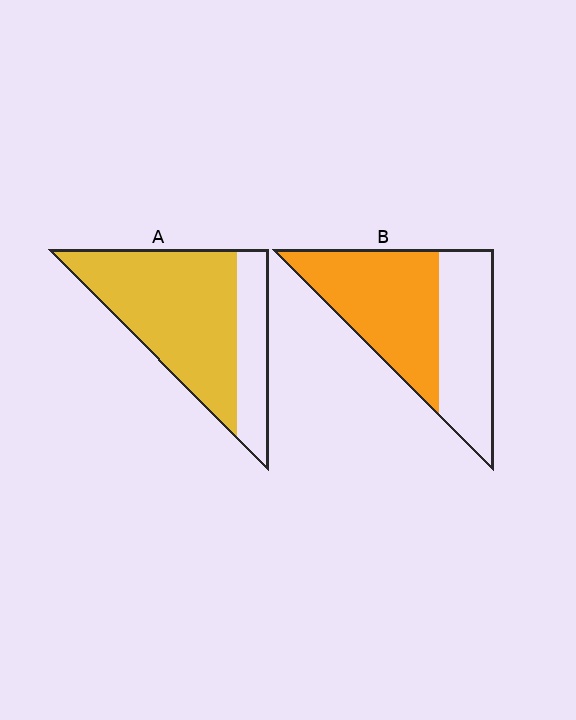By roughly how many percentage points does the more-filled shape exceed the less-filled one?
By roughly 15 percentage points (A over B).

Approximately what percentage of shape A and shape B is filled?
A is approximately 75% and B is approximately 55%.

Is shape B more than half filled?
Yes.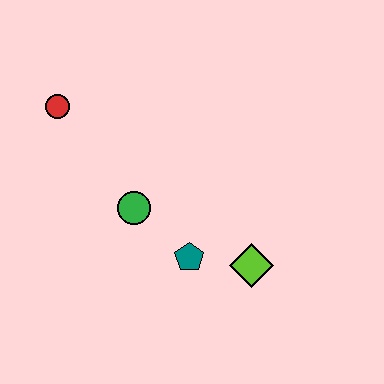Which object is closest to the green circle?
The teal pentagon is closest to the green circle.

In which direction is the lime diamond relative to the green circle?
The lime diamond is to the right of the green circle.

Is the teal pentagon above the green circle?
No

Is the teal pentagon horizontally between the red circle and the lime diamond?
Yes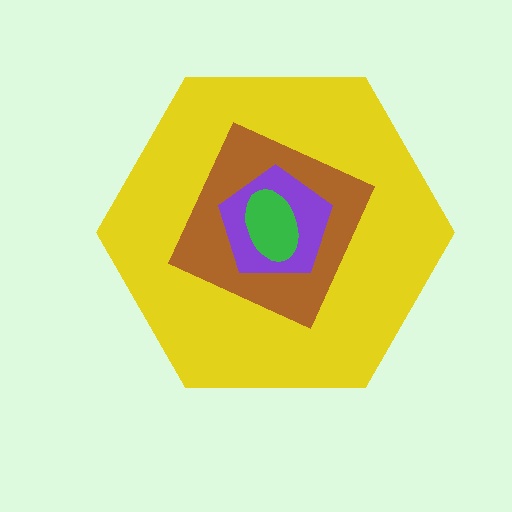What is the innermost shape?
The green ellipse.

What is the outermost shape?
The yellow hexagon.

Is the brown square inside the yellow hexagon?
Yes.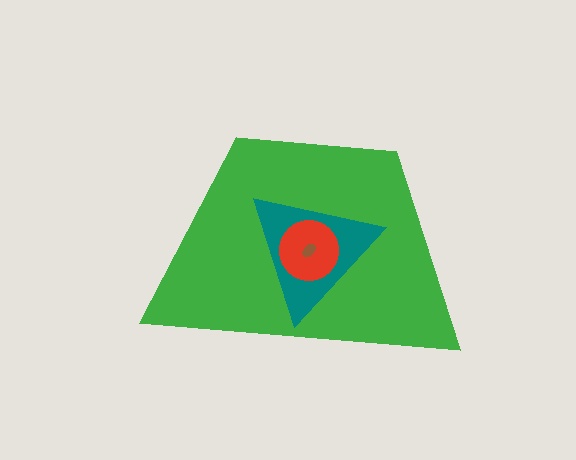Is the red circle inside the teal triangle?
Yes.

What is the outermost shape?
The green trapezoid.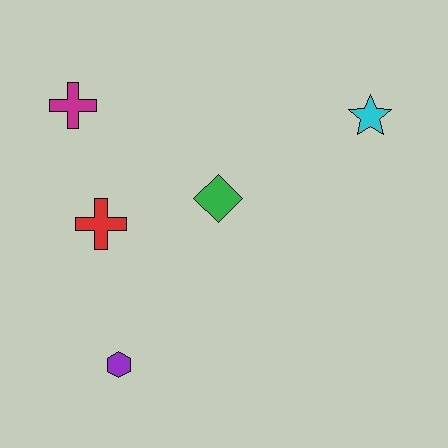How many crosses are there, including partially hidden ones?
There are 2 crosses.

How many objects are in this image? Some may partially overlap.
There are 5 objects.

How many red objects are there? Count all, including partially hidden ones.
There is 1 red object.